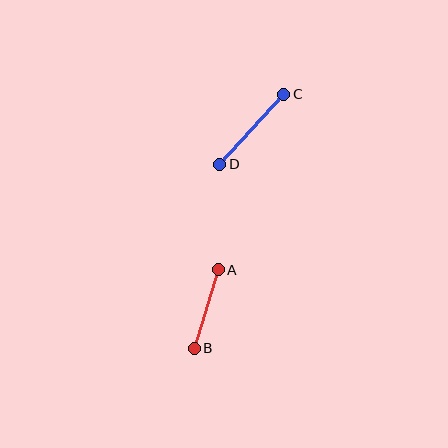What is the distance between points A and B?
The distance is approximately 83 pixels.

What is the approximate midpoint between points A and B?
The midpoint is at approximately (206, 309) pixels.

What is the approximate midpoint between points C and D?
The midpoint is at approximately (252, 129) pixels.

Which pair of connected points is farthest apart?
Points C and D are farthest apart.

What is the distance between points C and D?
The distance is approximately 95 pixels.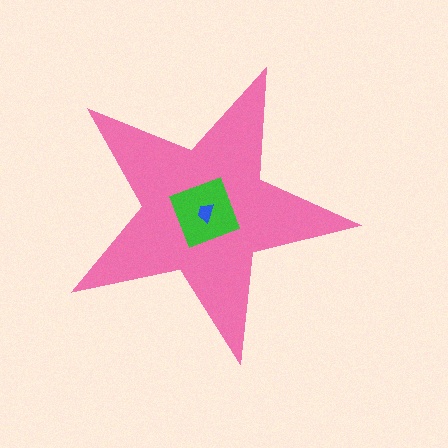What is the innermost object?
The blue trapezoid.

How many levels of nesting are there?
3.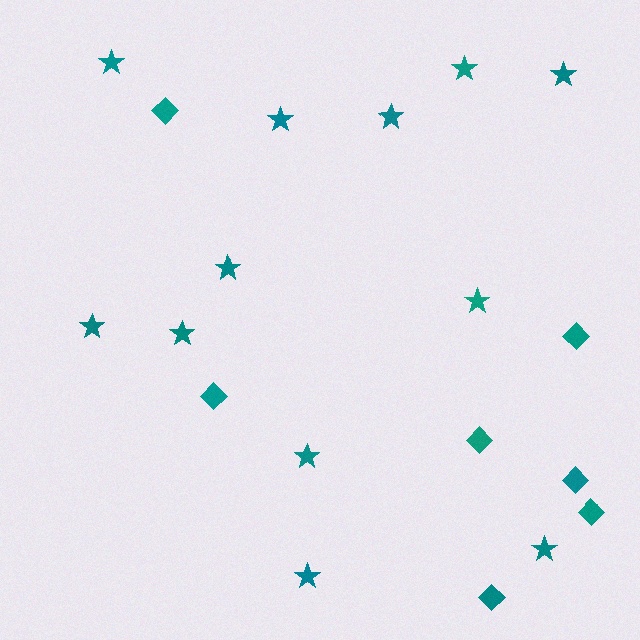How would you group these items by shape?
There are 2 groups: one group of stars (12) and one group of diamonds (7).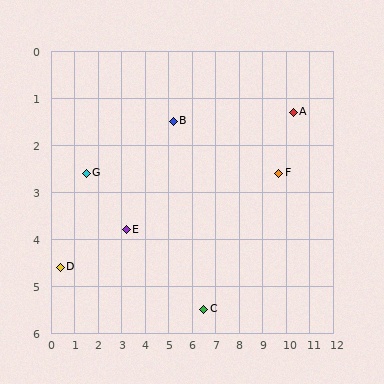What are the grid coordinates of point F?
Point F is at approximately (9.7, 2.6).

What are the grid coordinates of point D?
Point D is at approximately (0.4, 4.6).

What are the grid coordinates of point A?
Point A is at approximately (10.3, 1.3).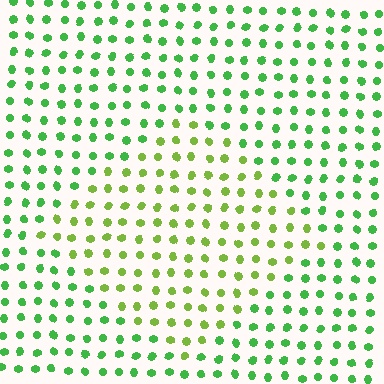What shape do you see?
I see a diamond.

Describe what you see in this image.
The image is filled with small green elements in a uniform arrangement. A diamond-shaped region is visible where the elements are tinted to a slightly different hue, forming a subtle color boundary.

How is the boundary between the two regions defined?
The boundary is defined purely by a slight shift in hue (about 33 degrees). Spacing, size, and orientation are identical on both sides.